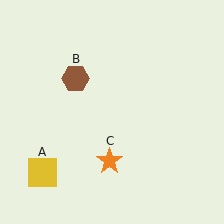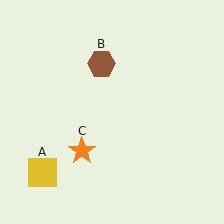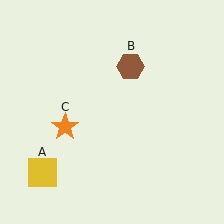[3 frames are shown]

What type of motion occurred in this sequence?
The brown hexagon (object B), orange star (object C) rotated clockwise around the center of the scene.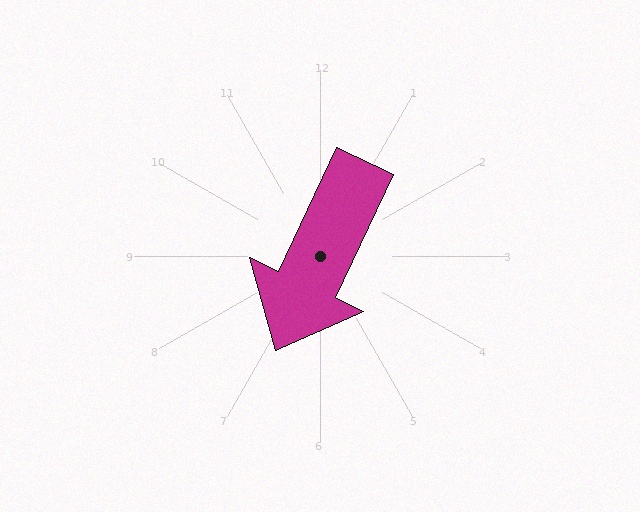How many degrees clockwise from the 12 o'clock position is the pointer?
Approximately 205 degrees.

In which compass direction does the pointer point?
Southwest.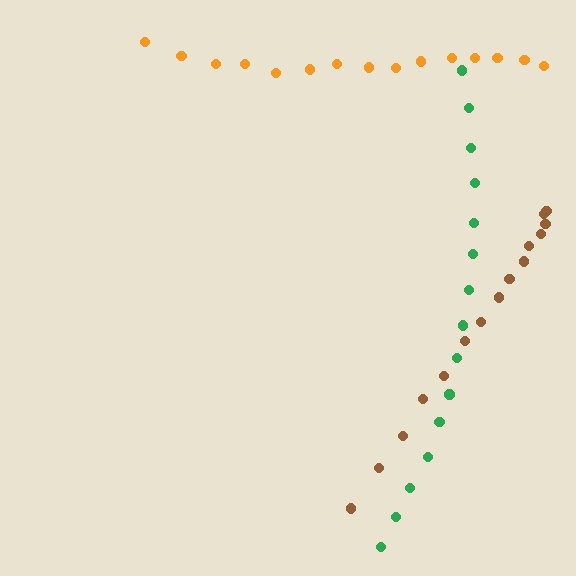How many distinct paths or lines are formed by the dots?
There are 3 distinct paths.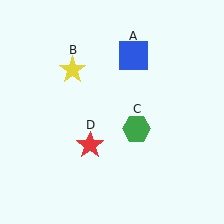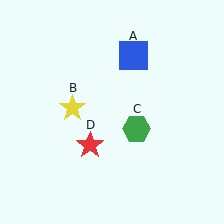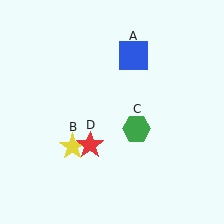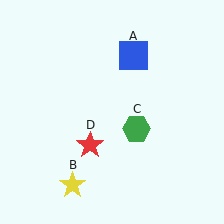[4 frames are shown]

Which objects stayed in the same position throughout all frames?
Blue square (object A) and green hexagon (object C) and red star (object D) remained stationary.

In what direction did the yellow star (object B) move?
The yellow star (object B) moved down.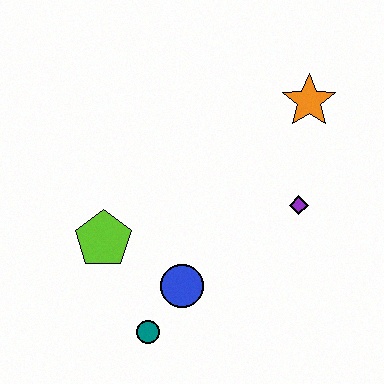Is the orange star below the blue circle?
No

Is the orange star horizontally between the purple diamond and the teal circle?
No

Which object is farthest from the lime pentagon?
The orange star is farthest from the lime pentagon.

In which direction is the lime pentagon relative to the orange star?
The lime pentagon is to the left of the orange star.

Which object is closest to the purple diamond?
The orange star is closest to the purple diamond.